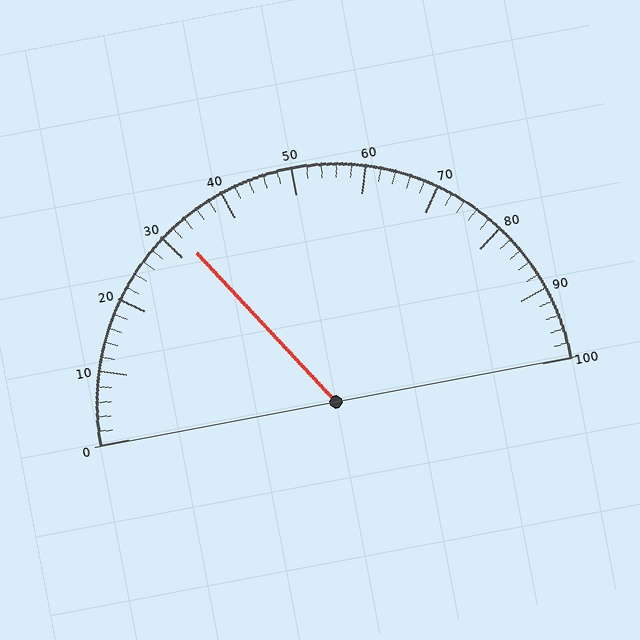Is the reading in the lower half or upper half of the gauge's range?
The reading is in the lower half of the range (0 to 100).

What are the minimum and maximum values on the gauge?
The gauge ranges from 0 to 100.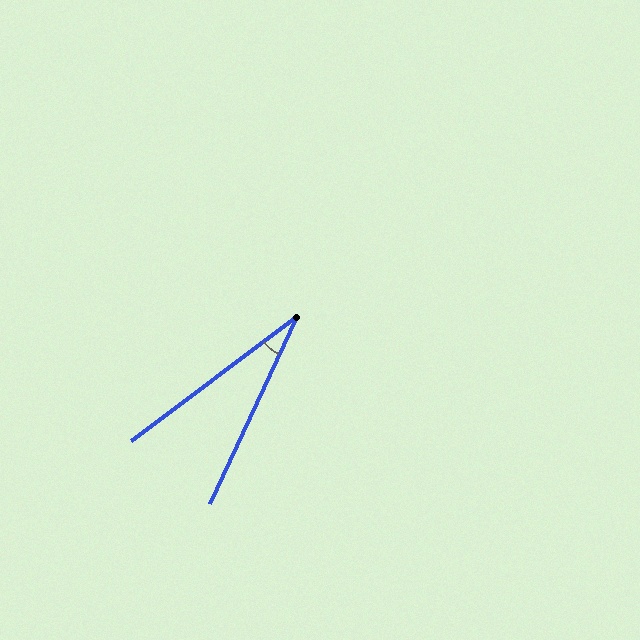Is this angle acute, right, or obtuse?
It is acute.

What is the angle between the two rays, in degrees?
Approximately 28 degrees.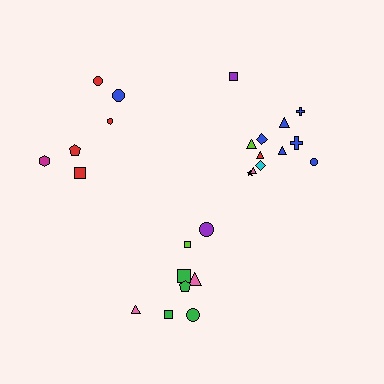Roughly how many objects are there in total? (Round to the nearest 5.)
Roughly 25 objects in total.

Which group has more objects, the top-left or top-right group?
The top-right group.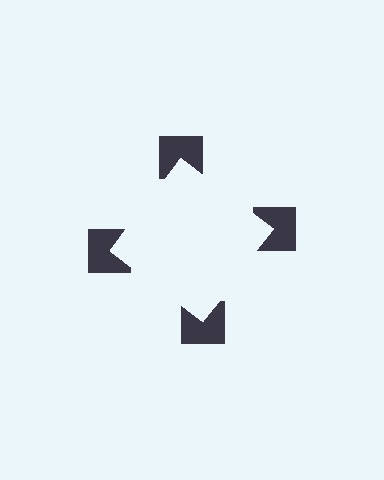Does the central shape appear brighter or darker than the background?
It typically appears slightly brighter than the background, even though no actual brightness change is drawn.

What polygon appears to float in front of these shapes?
An illusory square — its edges are inferred from the aligned wedge cuts in the notched squares, not physically drawn.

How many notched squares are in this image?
There are 4 — one at each vertex of the illusory square.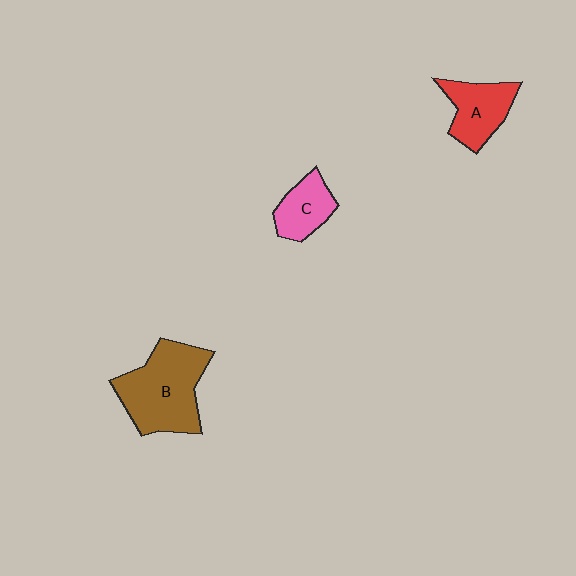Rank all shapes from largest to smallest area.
From largest to smallest: B (brown), A (red), C (pink).